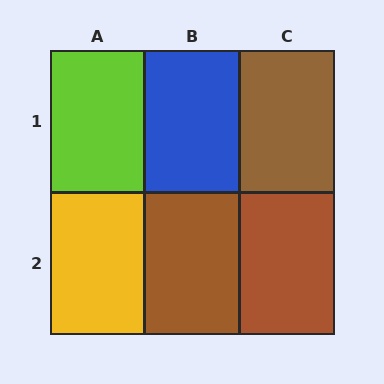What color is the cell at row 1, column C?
Brown.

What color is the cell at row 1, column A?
Lime.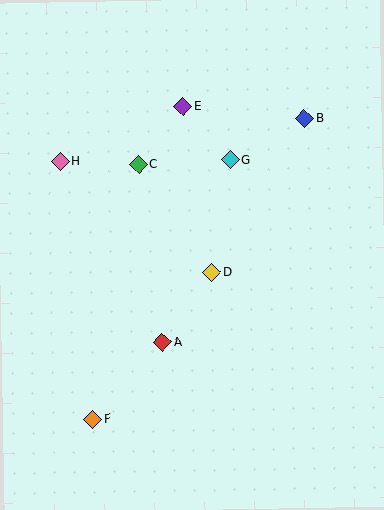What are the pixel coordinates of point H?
Point H is at (61, 162).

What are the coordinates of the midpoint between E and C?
The midpoint between E and C is at (161, 135).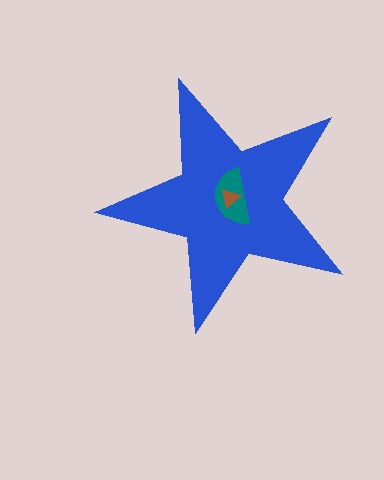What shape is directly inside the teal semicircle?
The brown triangle.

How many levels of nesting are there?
3.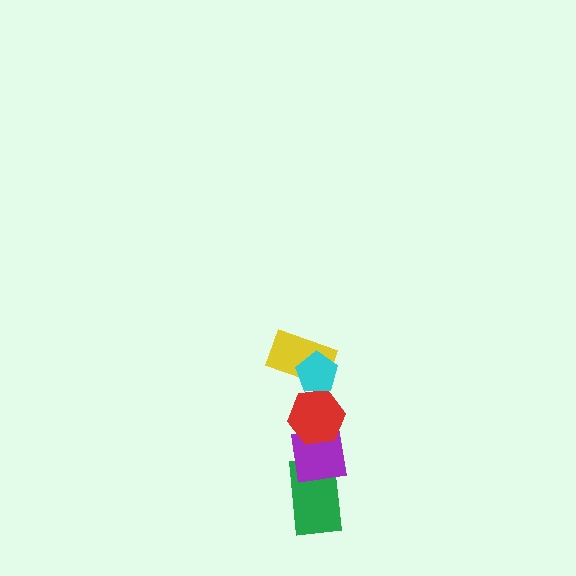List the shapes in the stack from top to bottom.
From top to bottom: the cyan pentagon, the yellow rectangle, the red hexagon, the purple square, the green rectangle.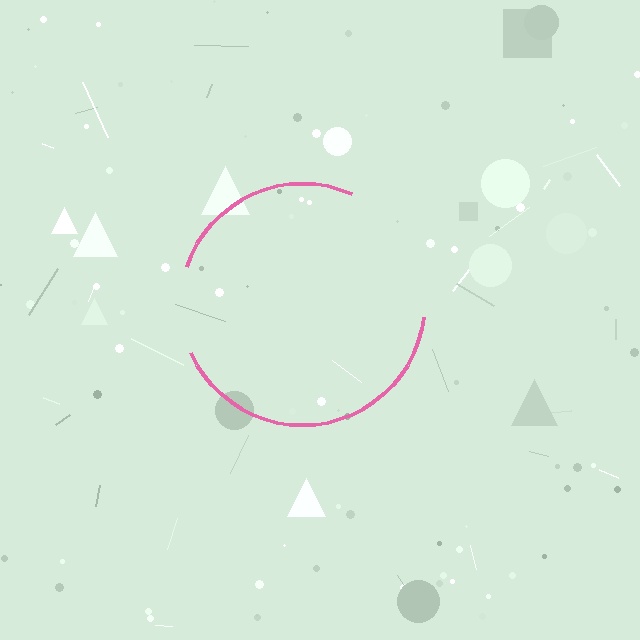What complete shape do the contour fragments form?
The contour fragments form a circle.